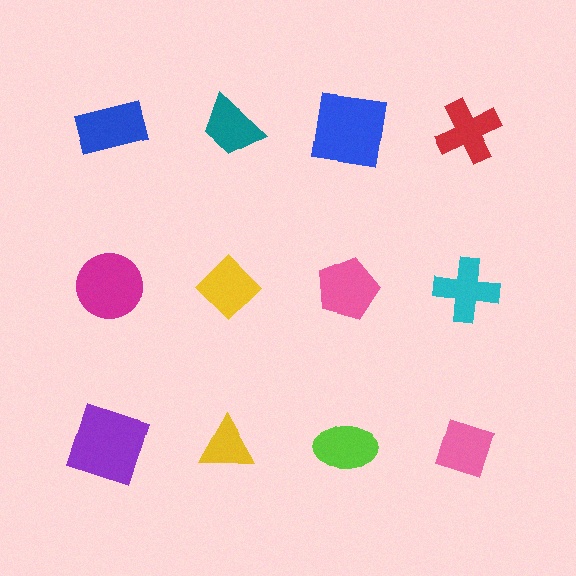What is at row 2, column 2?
A yellow diamond.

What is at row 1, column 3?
A blue square.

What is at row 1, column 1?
A blue rectangle.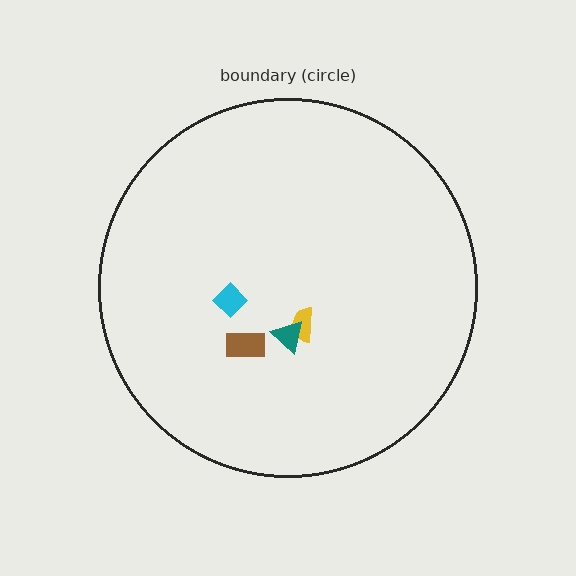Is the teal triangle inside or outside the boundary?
Inside.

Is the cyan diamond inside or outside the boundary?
Inside.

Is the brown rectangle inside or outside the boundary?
Inside.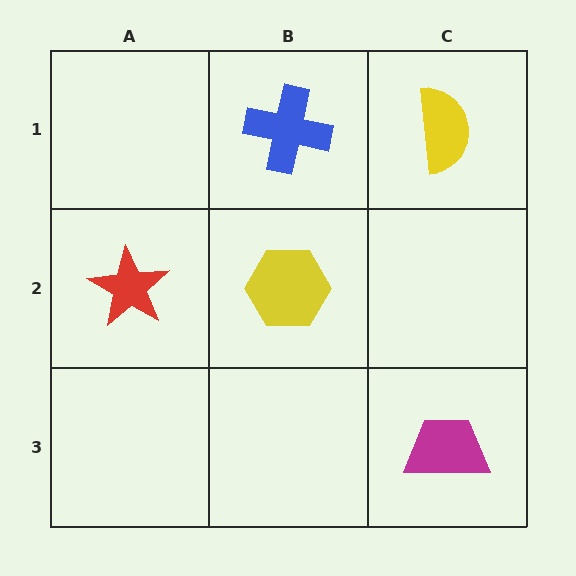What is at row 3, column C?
A magenta trapezoid.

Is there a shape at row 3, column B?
No, that cell is empty.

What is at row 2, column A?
A red star.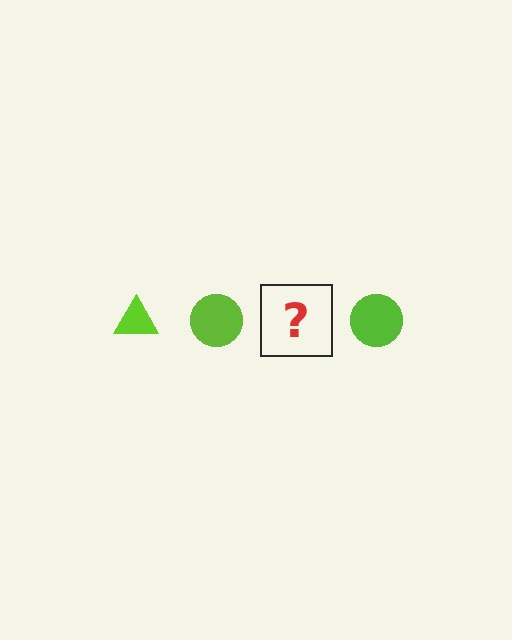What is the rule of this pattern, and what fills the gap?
The rule is that the pattern cycles through triangle, circle shapes in lime. The gap should be filled with a lime triangle.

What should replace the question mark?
The question mark should be replaced with a lime triangle.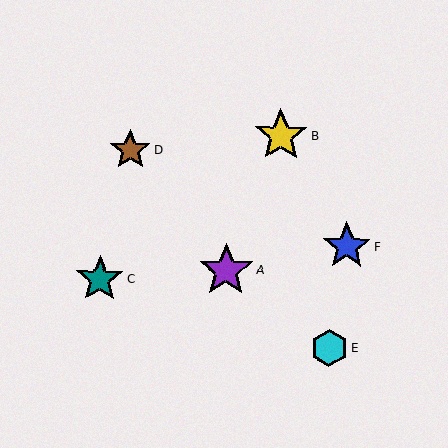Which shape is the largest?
The purple star (labeled A) is the largest.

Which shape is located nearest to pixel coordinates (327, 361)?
The cyan hexagon (labeled E) at (329, 348) is nearest to that location.